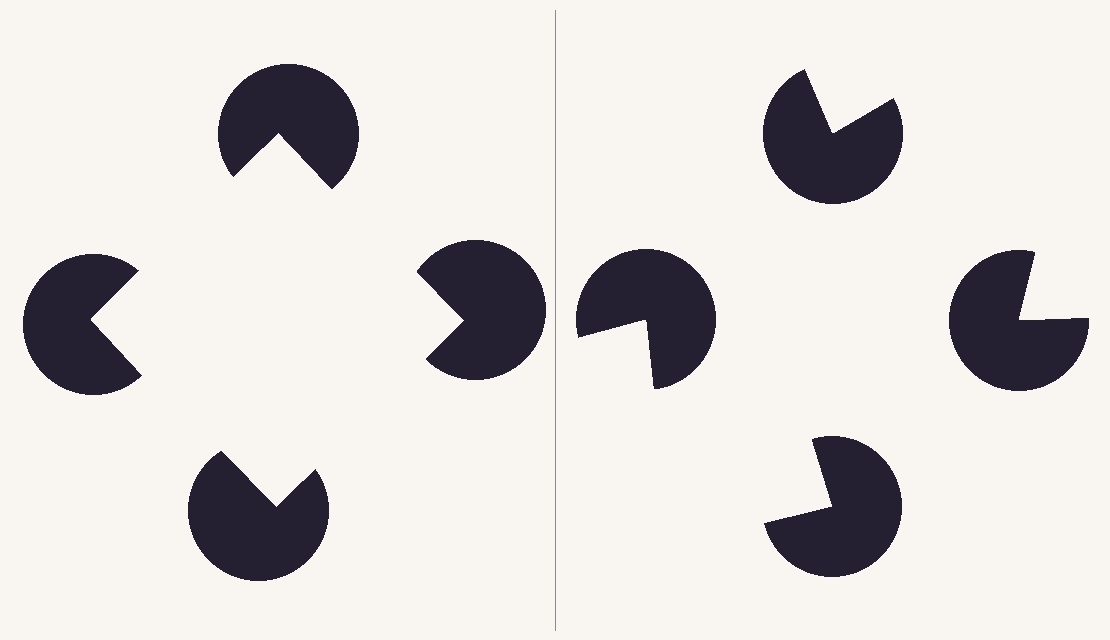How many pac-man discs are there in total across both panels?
8 — 4 on each side.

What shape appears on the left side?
An illusory square.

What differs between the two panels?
The pac-man discs are positioned identically on both sides; only the wedge orientations differ. On the left they align to a square; on the right they are misaligned.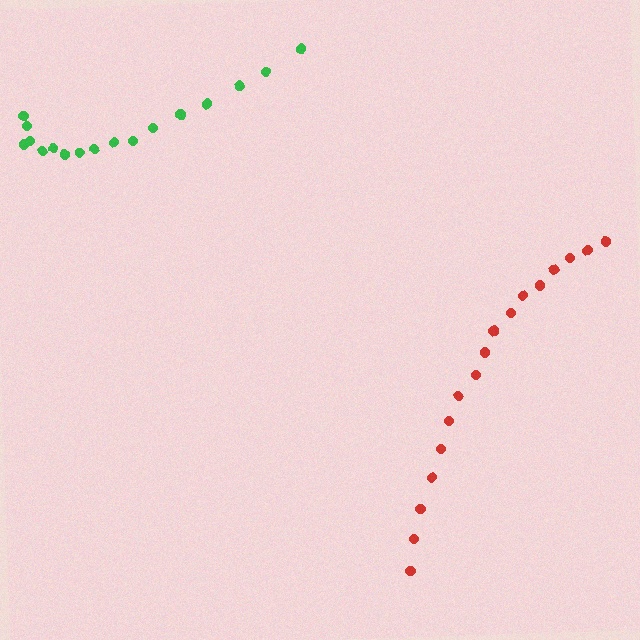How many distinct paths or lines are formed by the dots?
There are 2 distinct paths.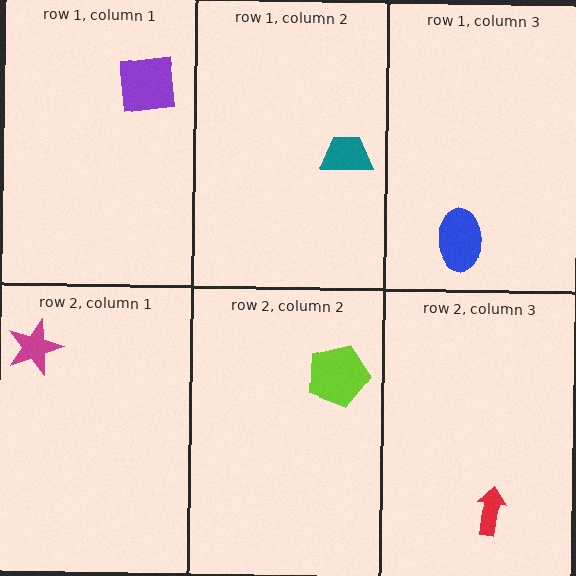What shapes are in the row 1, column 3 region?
The blue ellipse.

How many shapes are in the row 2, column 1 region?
1.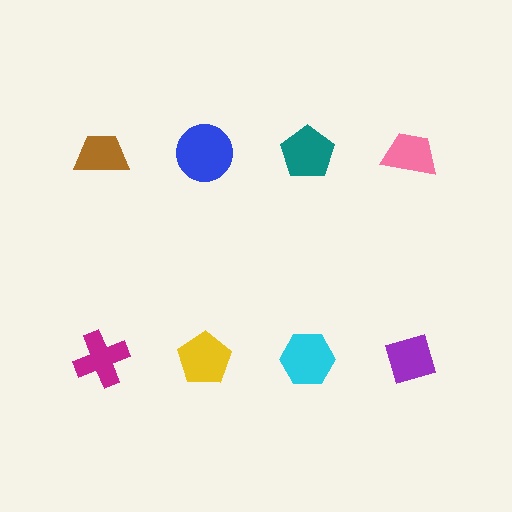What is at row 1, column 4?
A pink trapezoid.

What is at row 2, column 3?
A cyan hexagon.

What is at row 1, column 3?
A teal pentagon.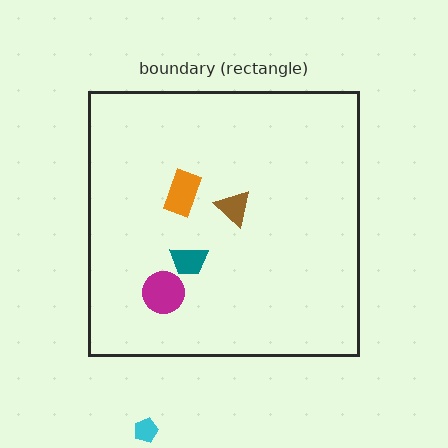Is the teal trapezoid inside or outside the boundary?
Inside.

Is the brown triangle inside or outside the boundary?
Inside.